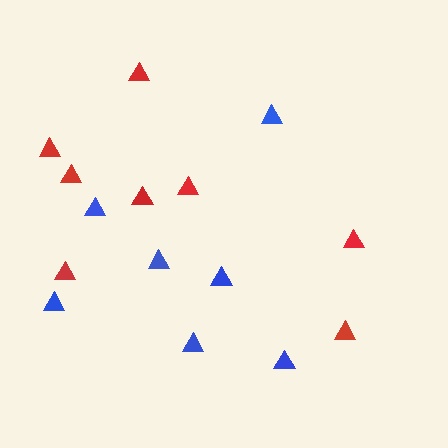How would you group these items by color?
There are 2 groups: one group of blue triangles (7) and one group of red triangles (8).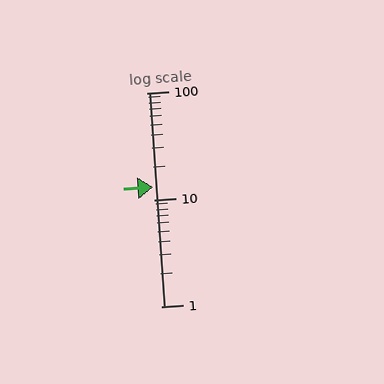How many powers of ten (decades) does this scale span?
The scale spans 2 decades, from 1 to 100.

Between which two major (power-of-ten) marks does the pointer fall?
The pointer is between 10 and 100.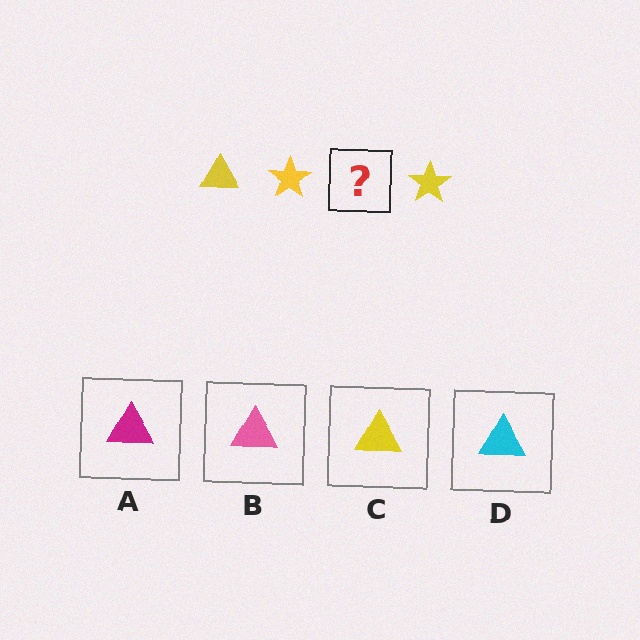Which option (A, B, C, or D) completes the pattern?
C.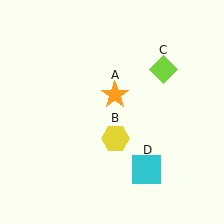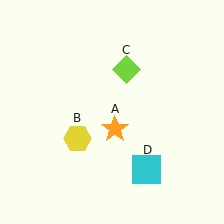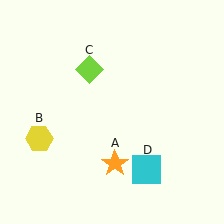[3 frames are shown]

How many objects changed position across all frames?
3 objects changed position: orange star (object A), yellow hexagon (object B), lime diamond (object C).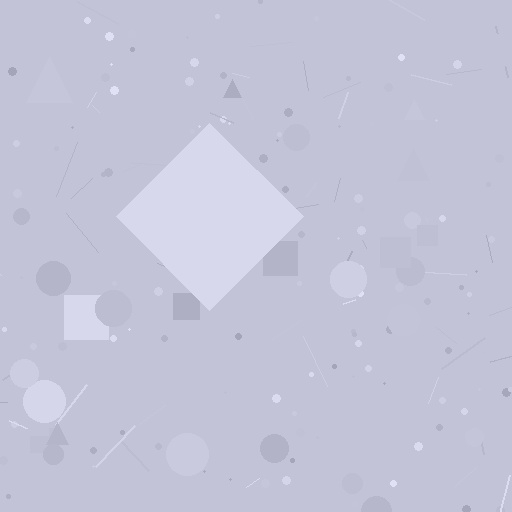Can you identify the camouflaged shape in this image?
The camouflaged shape is a diamond.